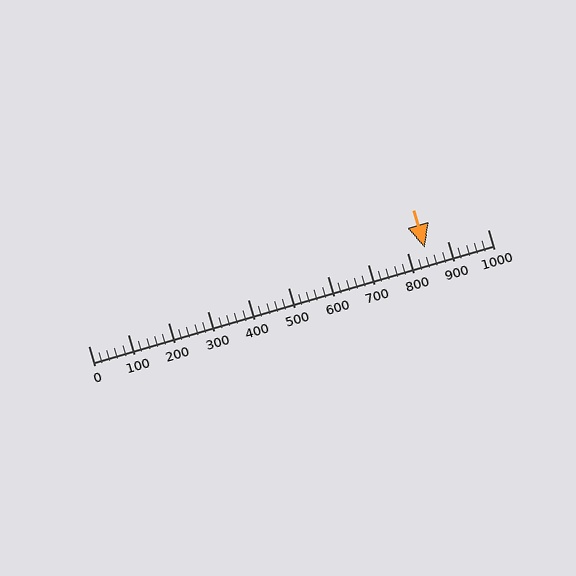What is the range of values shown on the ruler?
The ruler shows values from 0 to 1000.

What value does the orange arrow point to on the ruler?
The orange arrow points to approximately 842.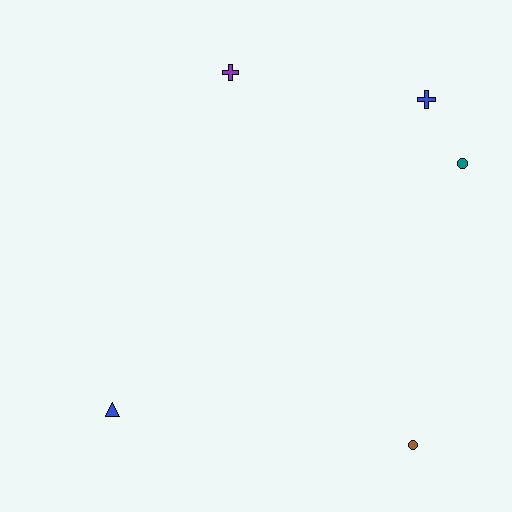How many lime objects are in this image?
There are no lime objects.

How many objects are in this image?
There are 5 objects.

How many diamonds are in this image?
There are no diamonds.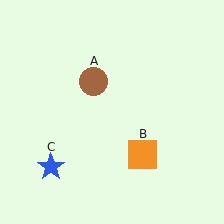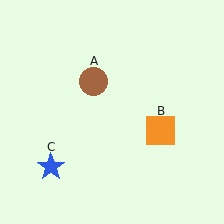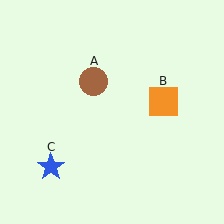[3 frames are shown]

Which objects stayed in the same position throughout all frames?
Brown circle (object A) and blue star (object C) remained stationary.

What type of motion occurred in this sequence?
The orange square (object B) rotated counterclockwise around the center of the scene.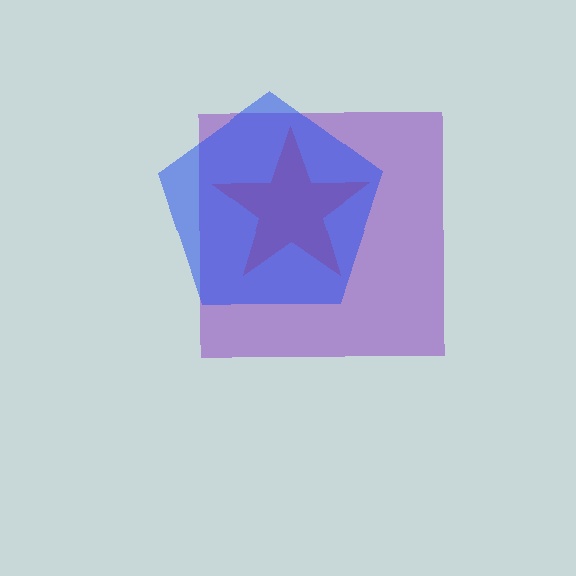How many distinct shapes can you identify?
There are 3 distinct shapes: a purple square, a red star, a blue pentagon.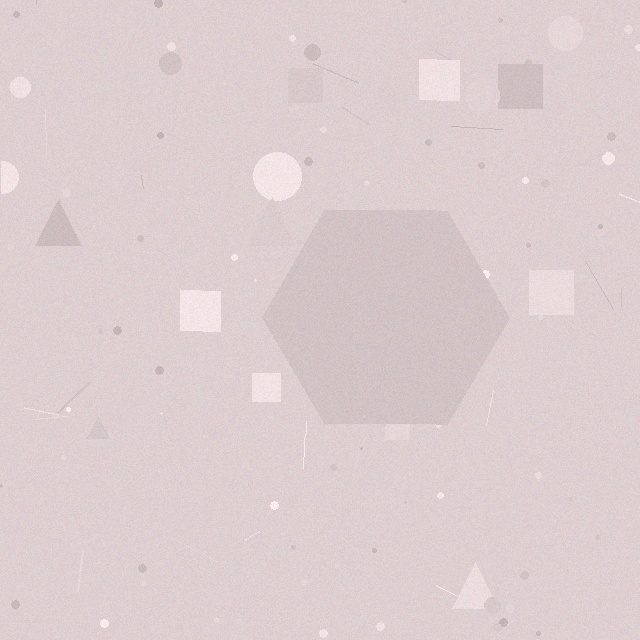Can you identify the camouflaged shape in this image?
The camouflaged shape is a hexagon.